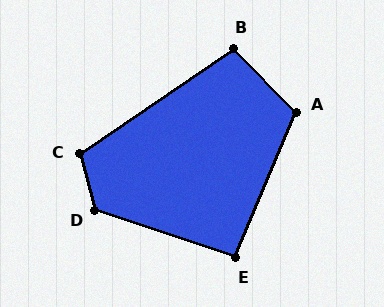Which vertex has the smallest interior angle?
E, at approximately 95 degrees.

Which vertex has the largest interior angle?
D, at approximately 124 degrees.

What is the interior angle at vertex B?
Approximately 101 degrees (obtuse).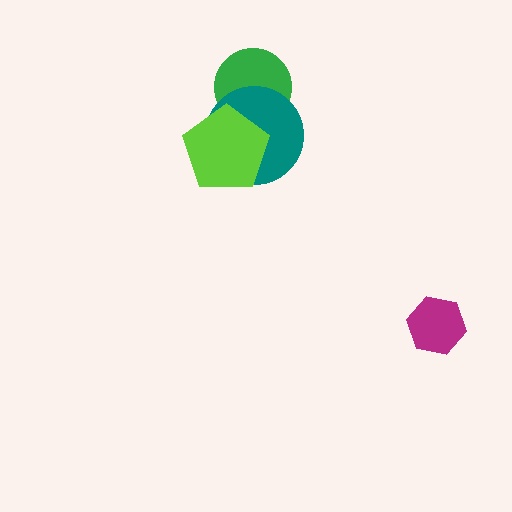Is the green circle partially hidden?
Yes, it is partially covered by another shape.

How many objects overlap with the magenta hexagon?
0 objects overlap with the magenta hexagon.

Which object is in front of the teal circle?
The lime pentagon is in front of the teal circle.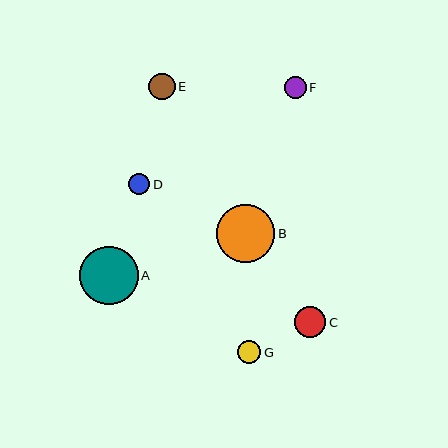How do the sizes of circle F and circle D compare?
Circle F and circle D are approximately the same size.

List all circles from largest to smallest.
From largest to smallest: A, B, C, E, G, F, D.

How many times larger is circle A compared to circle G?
Circle A is approximately 2.5 times the size of circle G.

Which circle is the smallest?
Circle D is the smallest with a size of approximately 22 pixels.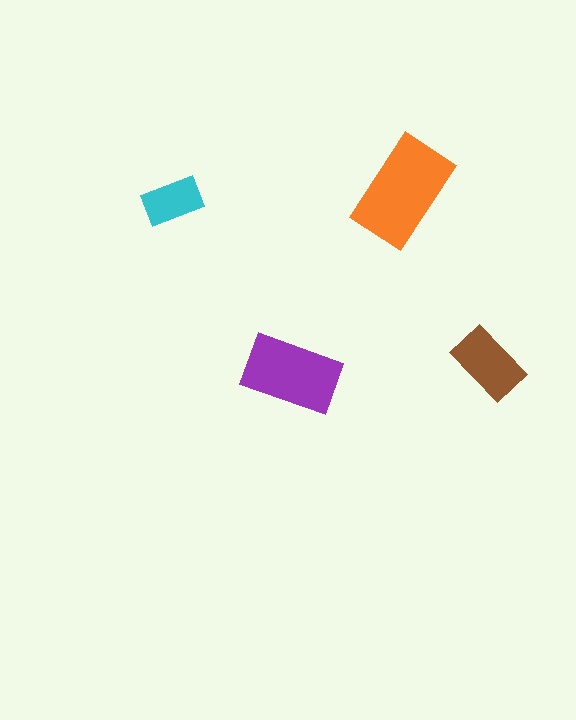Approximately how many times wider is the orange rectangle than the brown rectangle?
About 1.5 times wider.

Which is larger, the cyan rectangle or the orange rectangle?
The orange one.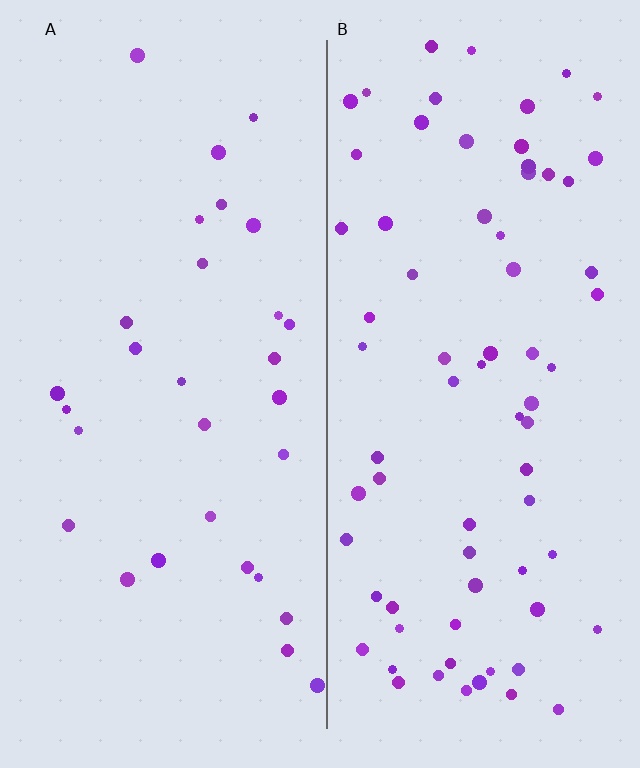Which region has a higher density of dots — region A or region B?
B (the right).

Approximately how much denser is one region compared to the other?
Approximately 2.4× — region B over region A.